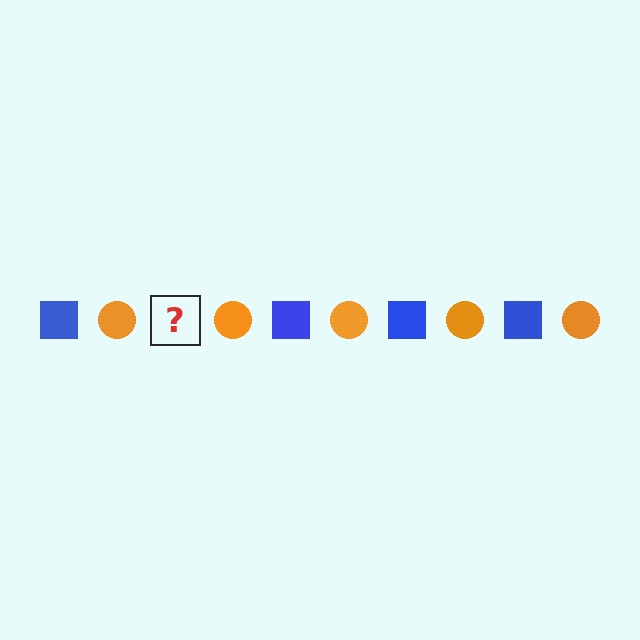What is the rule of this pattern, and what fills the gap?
The rule is that the pattern alternates between blue square and orange circle. The gap should be filled with a blue square.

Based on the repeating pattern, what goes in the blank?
The blank should be a blue square.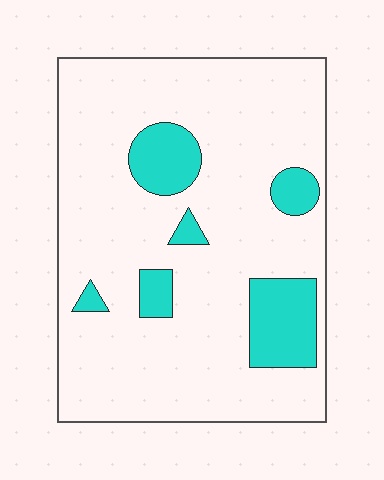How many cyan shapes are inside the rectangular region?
6.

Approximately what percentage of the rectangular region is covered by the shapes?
Approximately 15%.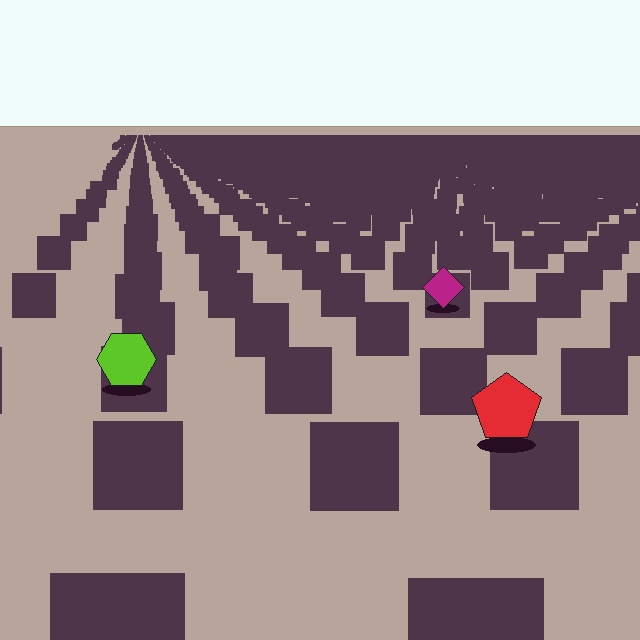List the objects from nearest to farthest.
From nearest to farthest: the red pentagon, the lime hexagon, the magenta diamond.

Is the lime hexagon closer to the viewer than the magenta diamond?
Yes. The lime hexagon is closer — you can tell from the texture gradient: the ground texture is coarser near it.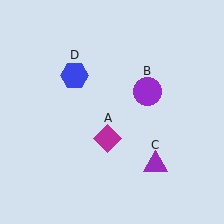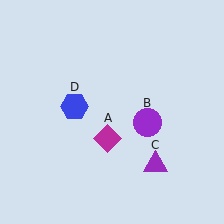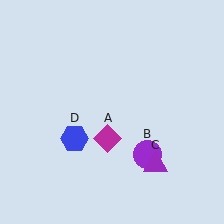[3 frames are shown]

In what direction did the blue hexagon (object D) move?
The blue hexagon (object D) moved down.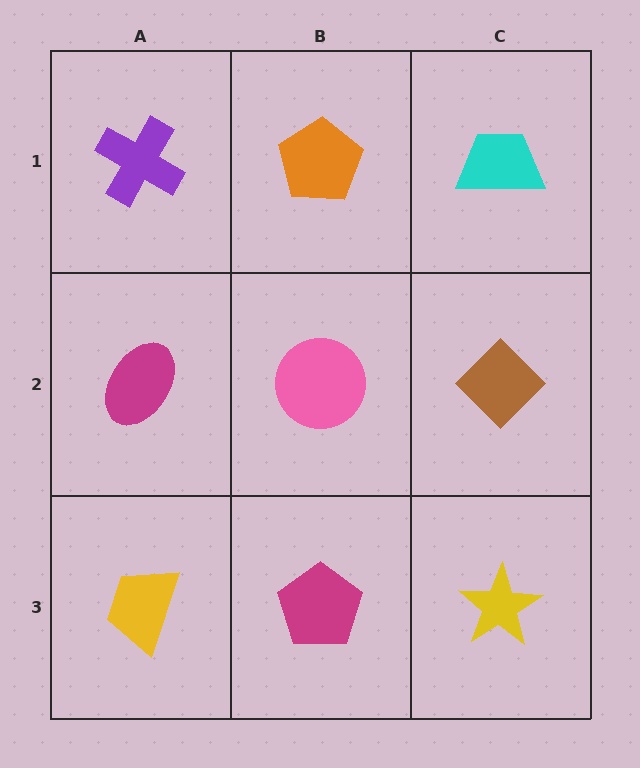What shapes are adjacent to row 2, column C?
A cyan trapezoid (row 1, column C), a yellow star (row 3, column C), a pink circle (row 2, column B).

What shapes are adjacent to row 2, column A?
A purple cross (row 1, column A), a yellow trapezoid (row 3, column A), a pink circle (row 2, column B).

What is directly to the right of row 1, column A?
An orange pentagon.